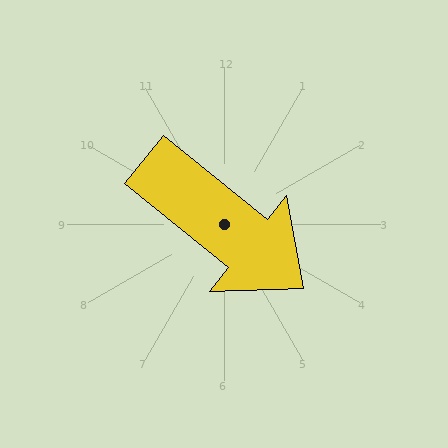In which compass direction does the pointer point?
Southeast.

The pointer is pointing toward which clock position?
Roughly 4 o'clock.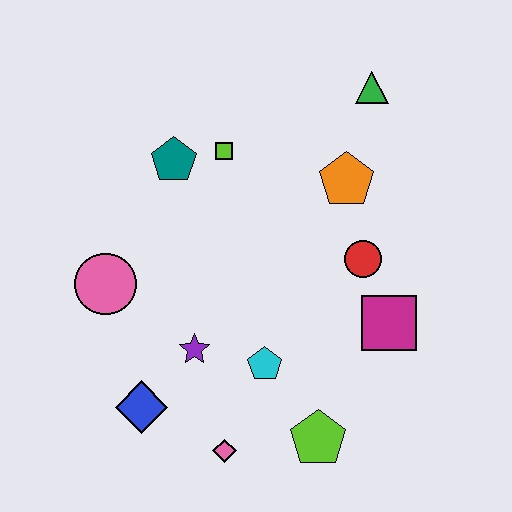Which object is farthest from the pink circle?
The green triangle is farthest from the pink circle.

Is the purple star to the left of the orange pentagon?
Yes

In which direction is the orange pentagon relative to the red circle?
The orange pentagon is above the red circle.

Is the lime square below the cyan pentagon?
No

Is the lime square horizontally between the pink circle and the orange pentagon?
Yes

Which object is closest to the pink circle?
The purple star is closest to the pink circle.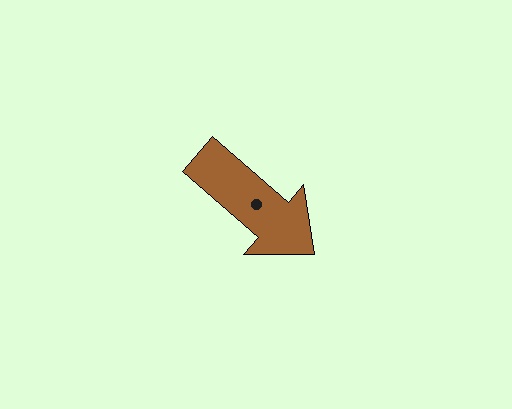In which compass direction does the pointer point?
Southeast.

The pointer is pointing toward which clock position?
Roughly 4 o'clock.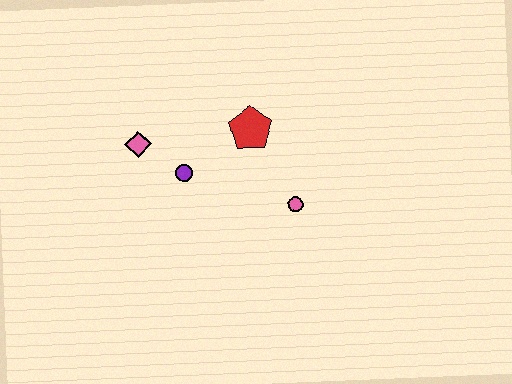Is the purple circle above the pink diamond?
No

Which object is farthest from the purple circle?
The pink circle is farthest from the purple circle.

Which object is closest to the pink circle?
The red pentagon is closest to the pink circle.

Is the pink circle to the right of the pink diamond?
Yes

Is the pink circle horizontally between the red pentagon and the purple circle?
No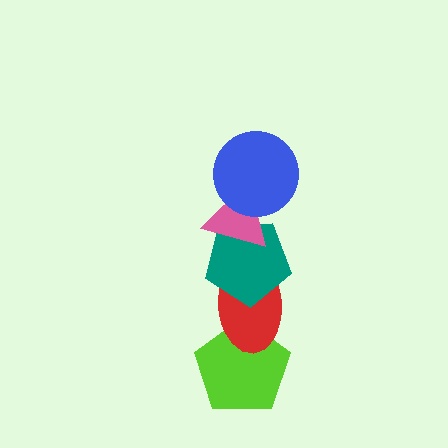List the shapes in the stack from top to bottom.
From top to bottom: the blue circle, the pink triangle, the teal pentagon, the red ellipse, the lime pentagon.